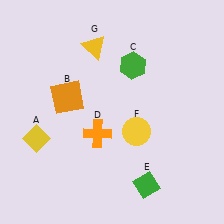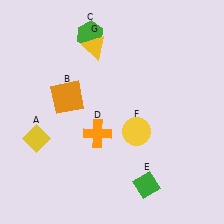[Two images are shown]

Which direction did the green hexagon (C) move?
The green hexagon (C) moved left.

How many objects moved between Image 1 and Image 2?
1 object moved between the two images.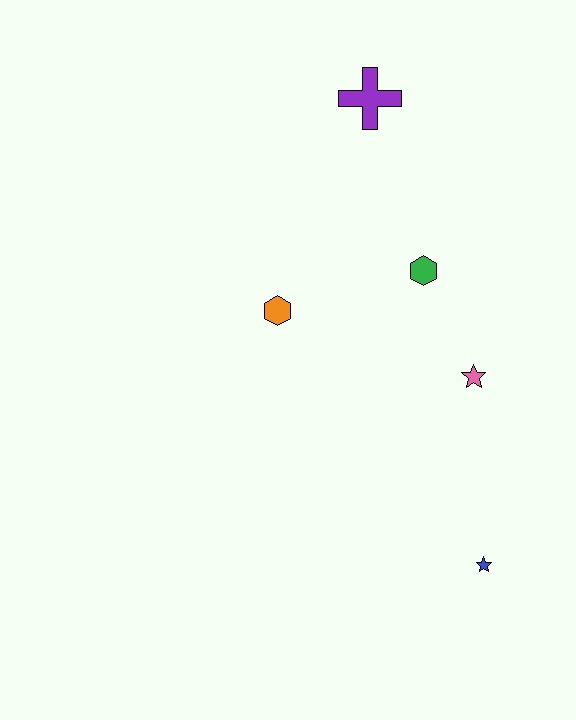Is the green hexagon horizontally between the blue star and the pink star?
No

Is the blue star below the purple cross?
Yes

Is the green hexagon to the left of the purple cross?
No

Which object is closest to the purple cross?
The green hexagon is closest to the purple cross.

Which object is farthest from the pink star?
The purple cross is farthest from the pink star.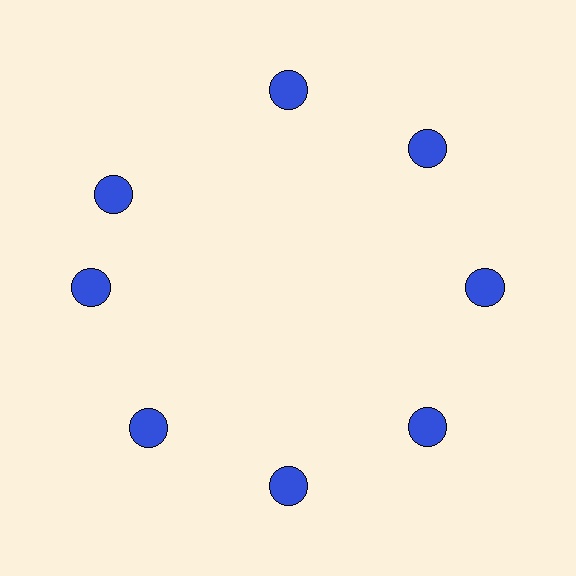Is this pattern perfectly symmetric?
No. The 8 blue circles are arranged in a ring, but one element near the 10 o'clock position is rotated out of alignment along the ring, breaking the 8-fold rotational symmetry.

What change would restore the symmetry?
The symmetry would be restored by rotating it back into even spacing with its neighbors so that all 8 circles sit at equal angles and equal distance from the center.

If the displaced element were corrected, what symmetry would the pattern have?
It would have 8-fold rotational symmetry — the pattern would map onto itself every 45 degrees.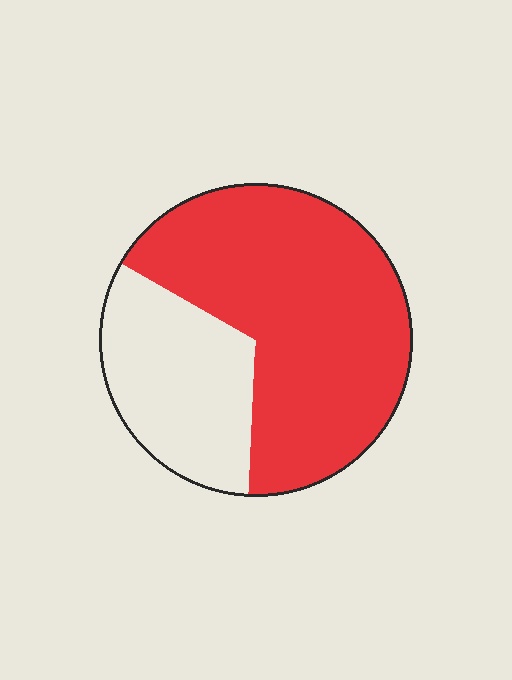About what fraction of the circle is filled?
About two thirds (2/3).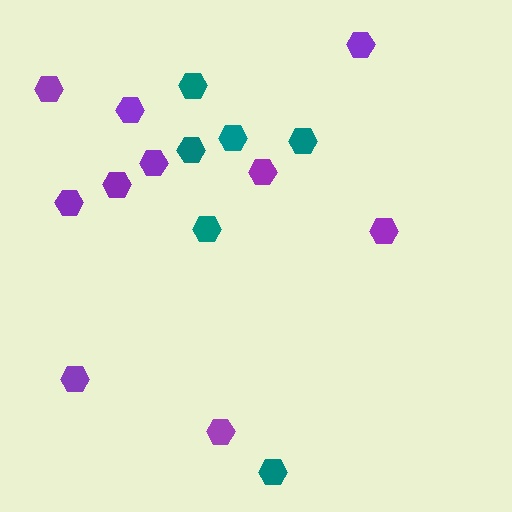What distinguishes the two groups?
There are 2 groups: one group of purple hexagons (10) and one group of teal hexagons (6).